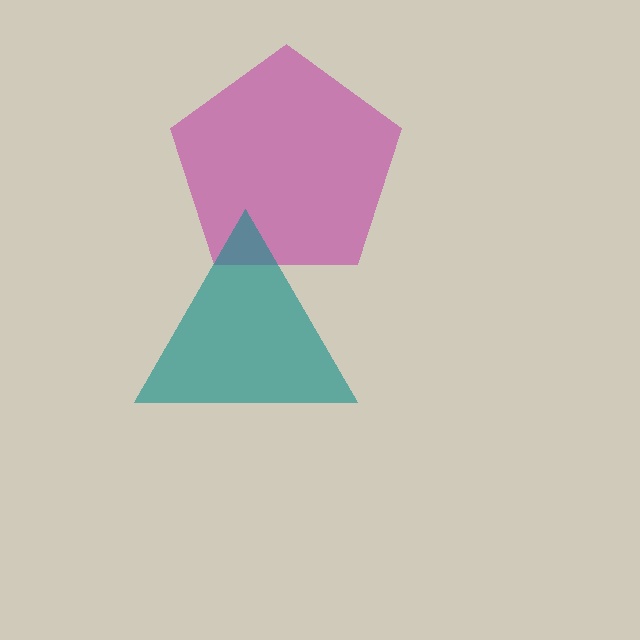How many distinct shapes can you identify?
There are 2 distinct shapes: a magenta pentagon, a teal triangle.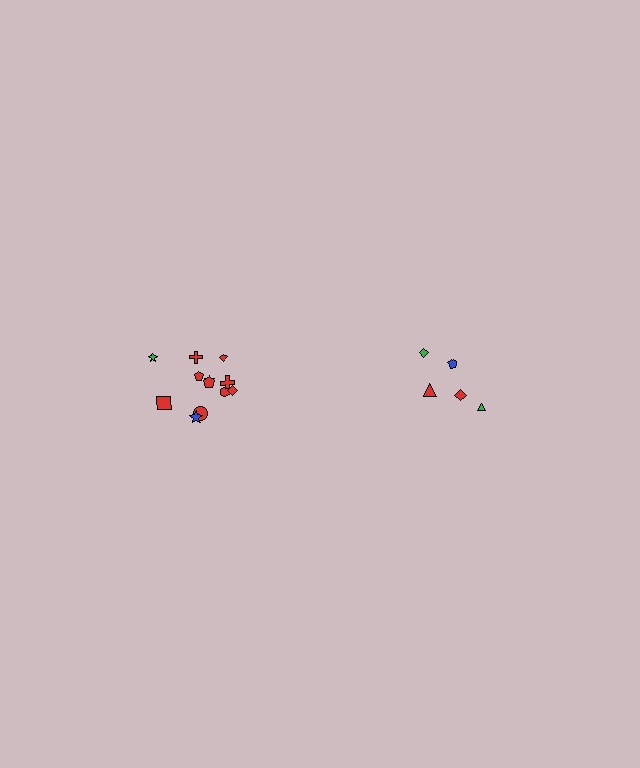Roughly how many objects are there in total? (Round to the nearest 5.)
Roughly 15 objects in total.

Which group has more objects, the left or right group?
The left group.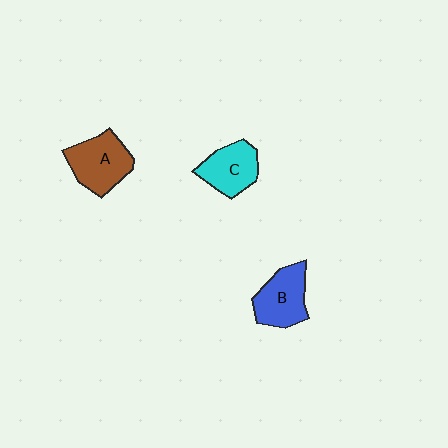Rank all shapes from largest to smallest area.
From largest to smallest: A (brown), B (blue), C (cyan).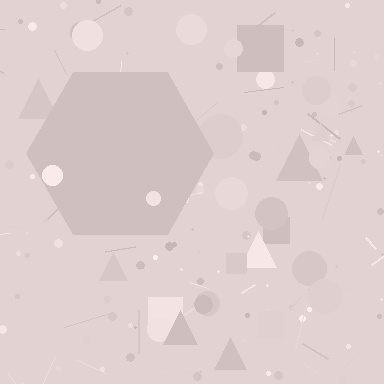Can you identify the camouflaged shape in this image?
The camouflaged shape is a hexagon.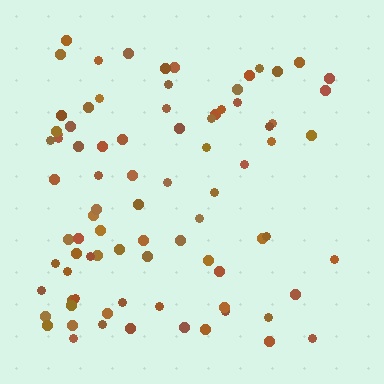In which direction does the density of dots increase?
From right to left, with the left side densest.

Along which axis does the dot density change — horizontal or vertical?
Horizontal.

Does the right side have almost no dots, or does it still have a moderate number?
Still a moderate number, just noticeably fewer than the left.